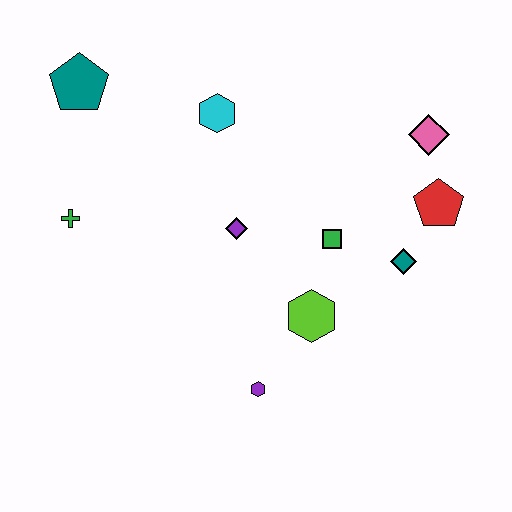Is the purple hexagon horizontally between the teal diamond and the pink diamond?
No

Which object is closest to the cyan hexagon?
The purple diamond is closest to the cyan hexagon.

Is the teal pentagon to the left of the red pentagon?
Yes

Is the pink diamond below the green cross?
No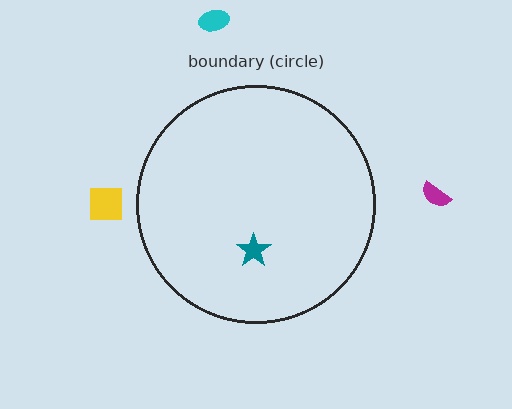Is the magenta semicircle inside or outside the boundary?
Outside.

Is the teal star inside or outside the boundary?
Inside.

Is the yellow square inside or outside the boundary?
Outside.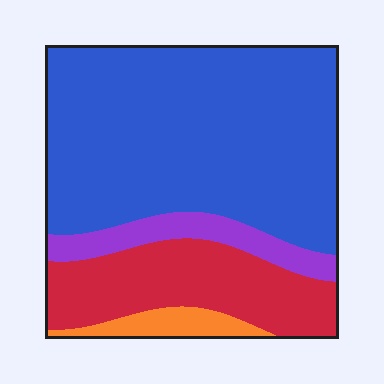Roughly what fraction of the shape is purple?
Purple covers roughly 10% of the shape.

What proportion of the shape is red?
Red covers about 25% of the shape.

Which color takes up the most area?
Blue, at roughly 60%.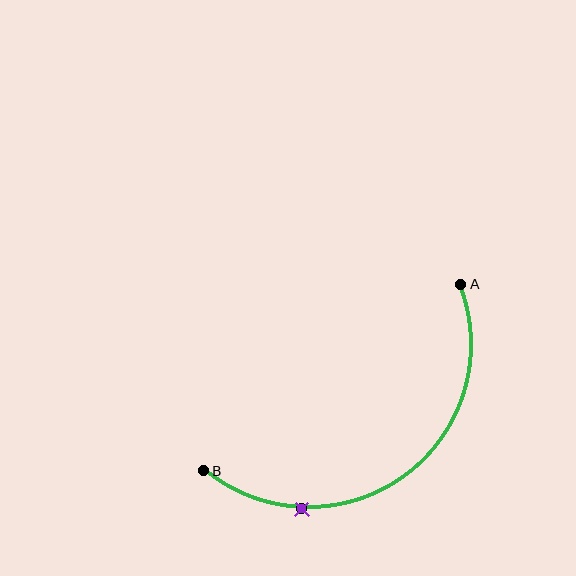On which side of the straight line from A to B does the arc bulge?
The arc bulges below and to the right of the straight line connecting A and B.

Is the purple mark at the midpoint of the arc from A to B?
No. The purple mark lies on the arc but is closer to endpoint B. The arc midpoint would be at the point on the curve equidistant along the arc from both A and B.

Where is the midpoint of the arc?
The arc midpoint is the point on the curve farthest from the straight line joining A and B. It sits below and to the right of that line.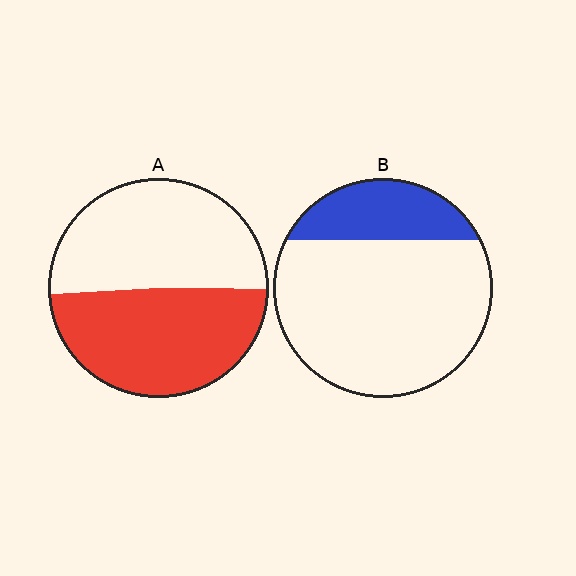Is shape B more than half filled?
No.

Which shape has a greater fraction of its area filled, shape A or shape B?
Shape A.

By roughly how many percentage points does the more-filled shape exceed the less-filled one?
By roughly 25 percentage points (A over B).